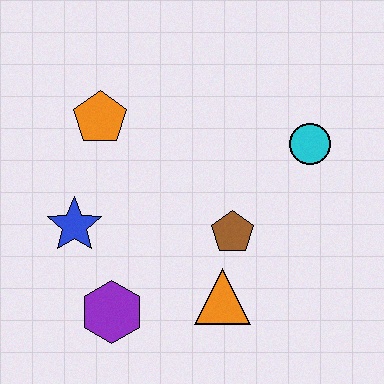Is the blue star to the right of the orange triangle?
No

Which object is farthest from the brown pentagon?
The orange pentagon is farthest from the brown pentagon.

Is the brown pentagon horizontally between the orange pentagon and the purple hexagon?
No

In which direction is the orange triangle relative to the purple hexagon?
The orange triangle is to the right of the purple hexagon.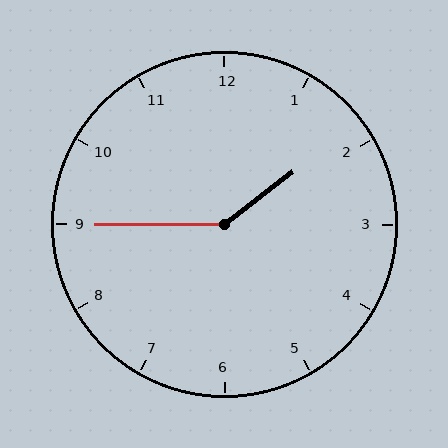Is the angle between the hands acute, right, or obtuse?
It is obtuse.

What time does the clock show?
1:45.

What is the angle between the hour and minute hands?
Approximately 142 degrees.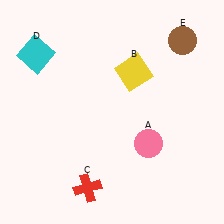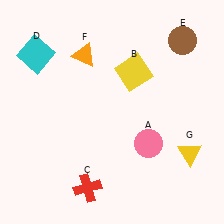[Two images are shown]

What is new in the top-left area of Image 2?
An orange triangle (F) was added in the top-left area of Image 2.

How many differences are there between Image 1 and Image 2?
There are 2 differences between the two images.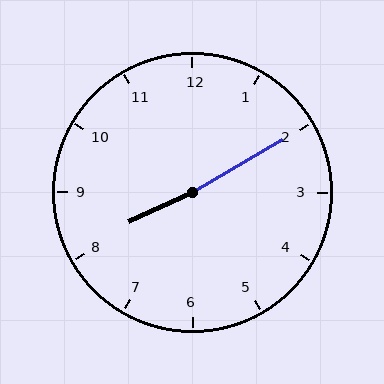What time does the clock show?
8:10.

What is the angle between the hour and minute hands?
Approximately 175 degrees.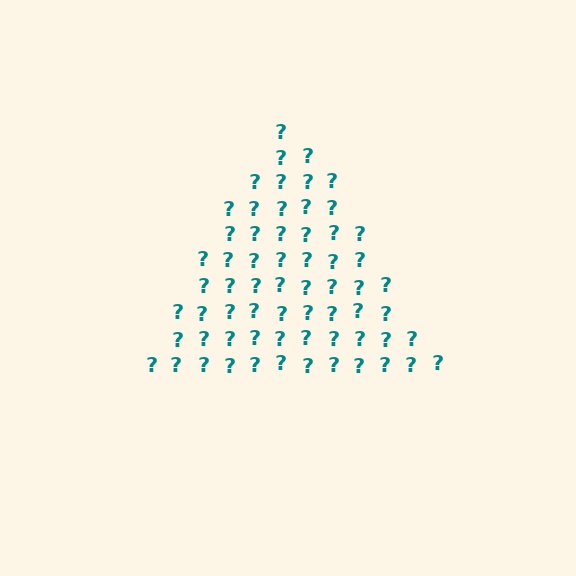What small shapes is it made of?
It is made of small question marks.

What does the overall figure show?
The overall figure shows a triangle.